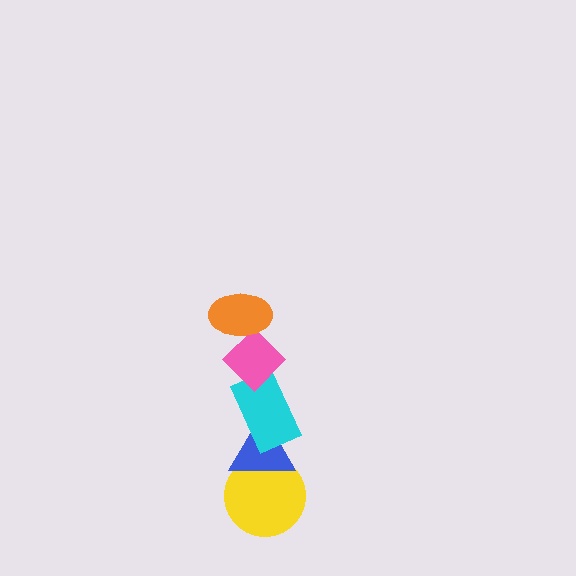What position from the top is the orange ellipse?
The orange ellipse is 1st from the top.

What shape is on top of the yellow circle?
The blue triangle is on top of the yellow circle.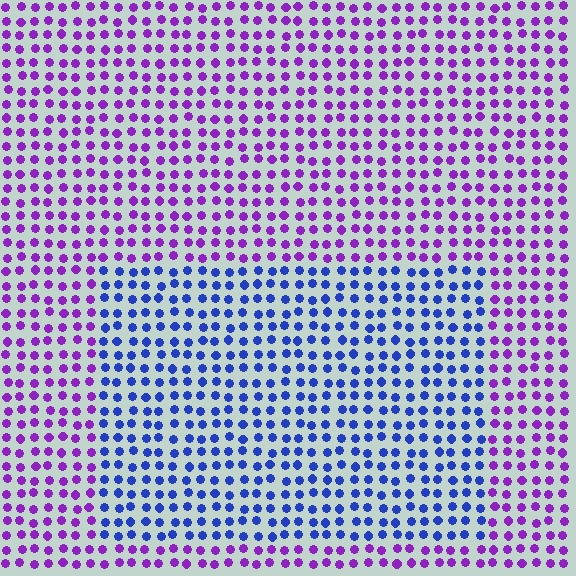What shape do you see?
I see a rectangle.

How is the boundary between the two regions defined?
The boundary is defined purely by a slight shift in hue (about 53 degrees). Spacing, size, and orientation are identical on both sides.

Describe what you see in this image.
The image is filled with small purple elements in a uniform arrangement. A rectangle-shaped region is visible where the elements are tinted to a slightly different hue, forming a subtle color boundary.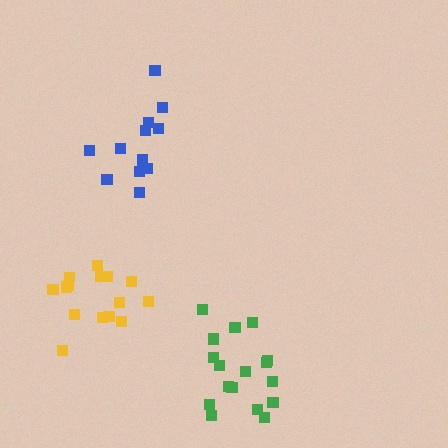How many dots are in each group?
Group 1: 12 dots, Group 2: 15 dots, Group 3: 17 dots (44 total).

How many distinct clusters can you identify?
There are 3 distinct clusters.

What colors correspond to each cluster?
The clusters are colored: blue, yellow, green.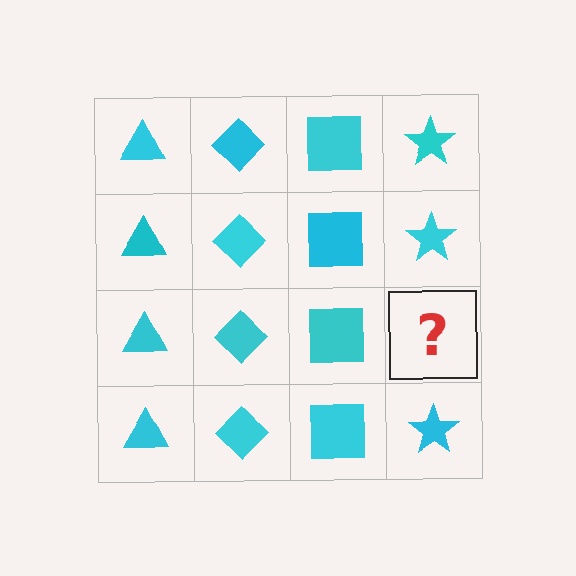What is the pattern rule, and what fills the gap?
The rule is that each column has a consistent shape. The gap should be filled with a cyan star.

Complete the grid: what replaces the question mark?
The question mark should be replaced with a cyan star.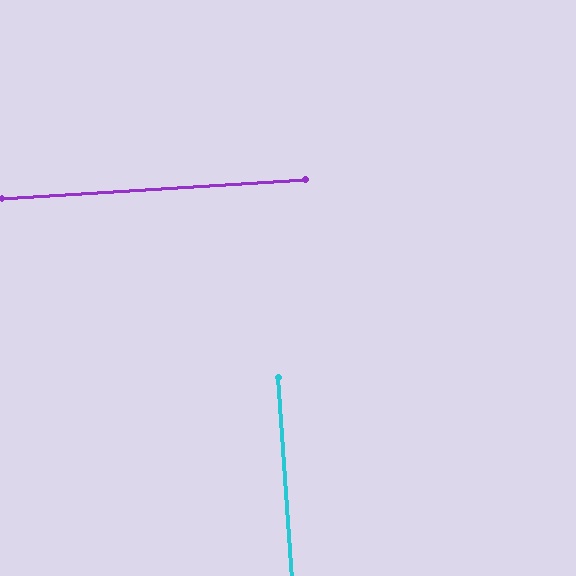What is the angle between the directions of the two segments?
Approximately 90 degrees.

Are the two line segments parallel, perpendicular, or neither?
Perpendicular — they meet at approximately 90°.